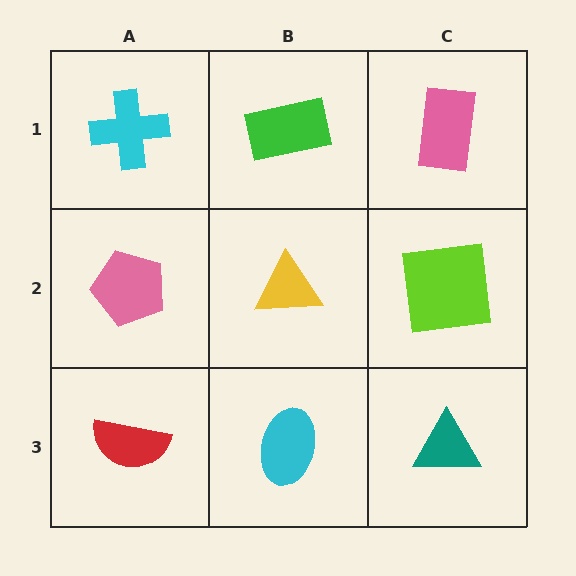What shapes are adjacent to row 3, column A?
A pink pentagon (row 2, column A), a cyan ellipse (row 3, column B).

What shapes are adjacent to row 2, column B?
A green rectangle (row 1, column B), a cyan ellipse (row 3, column B), a pink pentagon (row 2, column A), a lime square (row 2, column C).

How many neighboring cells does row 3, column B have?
3.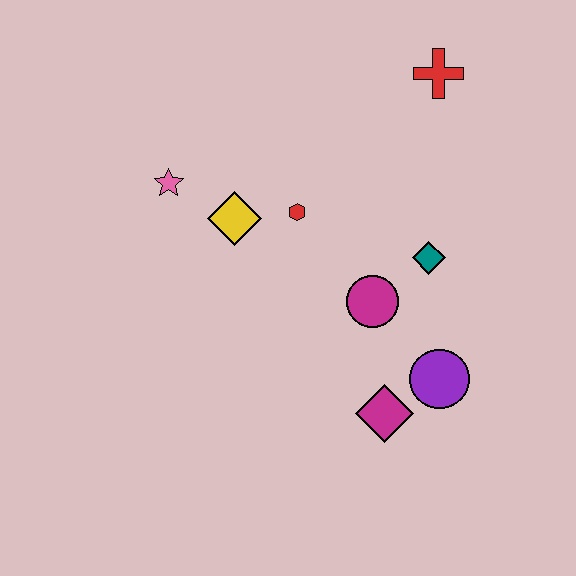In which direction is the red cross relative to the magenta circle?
The red cross is above the magenta circle.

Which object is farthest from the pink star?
The purple circle is farthest from the pink star.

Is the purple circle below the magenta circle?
Yes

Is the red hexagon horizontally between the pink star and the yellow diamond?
No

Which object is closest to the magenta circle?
The teal diamond is closest to the magenta circle.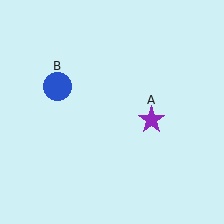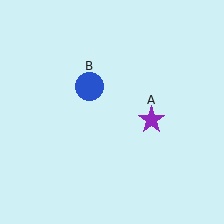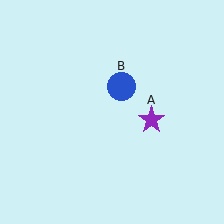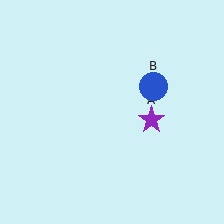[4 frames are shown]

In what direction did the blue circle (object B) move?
The blue circle (object B) moved right.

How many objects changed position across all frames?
1 object changed position: blue circle (object B).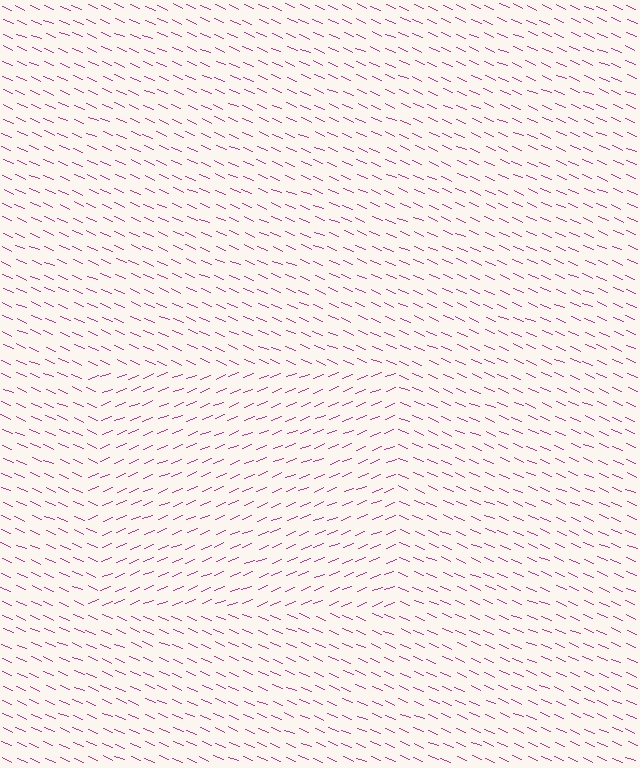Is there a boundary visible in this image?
Yes, there is a texture boundary formed by a change in line orientation.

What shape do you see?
I see a rectangle.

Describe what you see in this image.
The image is filled with small magenta line segments. A rectangle region in the image has lines oriented differently from the surrounding lines, creating a visible texture boundary.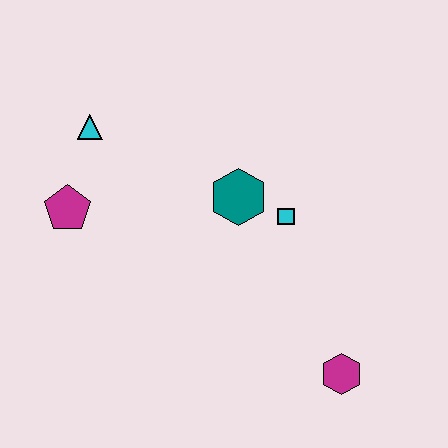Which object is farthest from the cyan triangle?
The magenta hexagon is farthest from the cyan triangle.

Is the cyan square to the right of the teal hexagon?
Yes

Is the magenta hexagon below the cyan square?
Yes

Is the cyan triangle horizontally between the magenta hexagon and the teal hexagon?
No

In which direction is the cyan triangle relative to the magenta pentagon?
The cyan triangle is above the magenta pentagon.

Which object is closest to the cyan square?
The teal hexagon is closest to the cyan square.